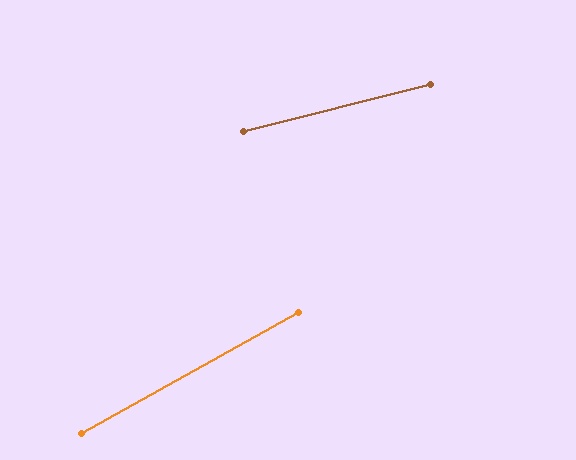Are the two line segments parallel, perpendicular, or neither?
Neither parallel nor perpendicular — they differ by about 15°.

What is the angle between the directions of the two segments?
Approximately 15 degrees.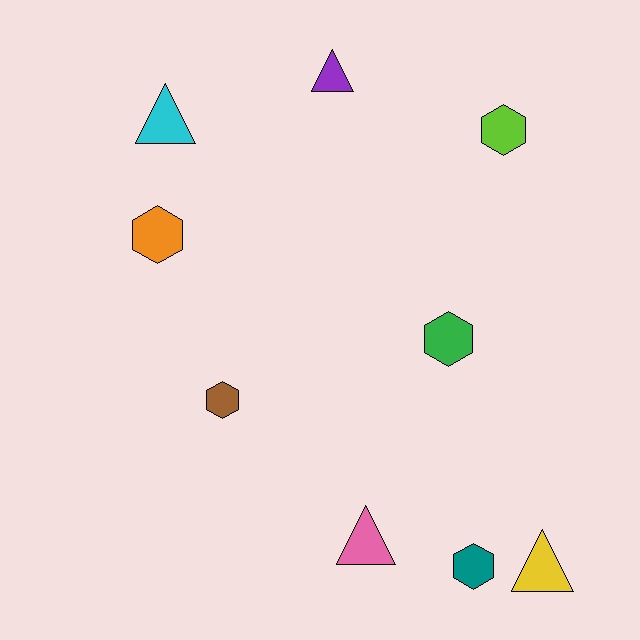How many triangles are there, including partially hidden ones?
There are 4 triangles.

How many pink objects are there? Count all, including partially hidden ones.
There is 1 pink object.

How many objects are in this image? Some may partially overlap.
There are 9 objects.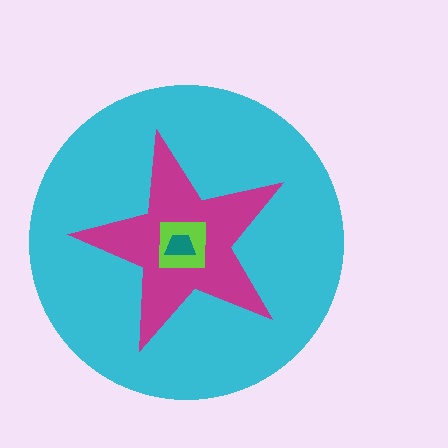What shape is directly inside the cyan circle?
The magenta star.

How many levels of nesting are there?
4.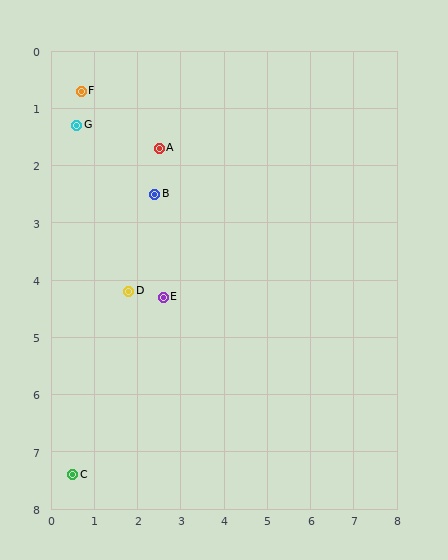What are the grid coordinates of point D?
Point D is at approximately (1.8, 4.2).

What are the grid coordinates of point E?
Point E is at approximately (2.6, 4.3).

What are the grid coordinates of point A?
Point A is at approximately (2.5, 1.7).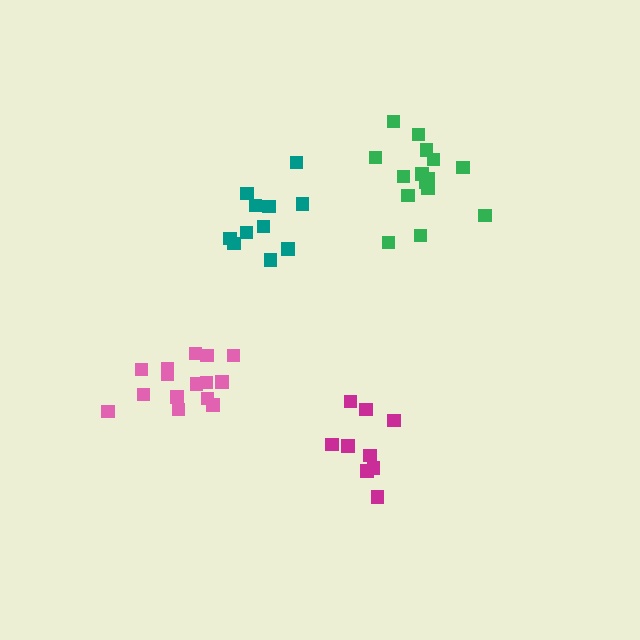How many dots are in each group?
Group 1: 9 dots, Group 2: 15 dots, Group 3: 11 dots, Group 4: 15 dots (50 total).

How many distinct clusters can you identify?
There are 4 distinct clusters.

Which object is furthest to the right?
The green cluster is rightmost.